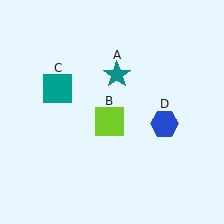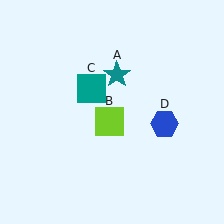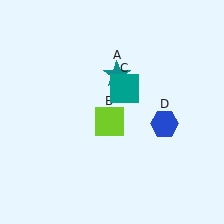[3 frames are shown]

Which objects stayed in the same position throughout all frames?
Teal star (object A) and lime square (object B) and blue hexagon (object D) remained stationary.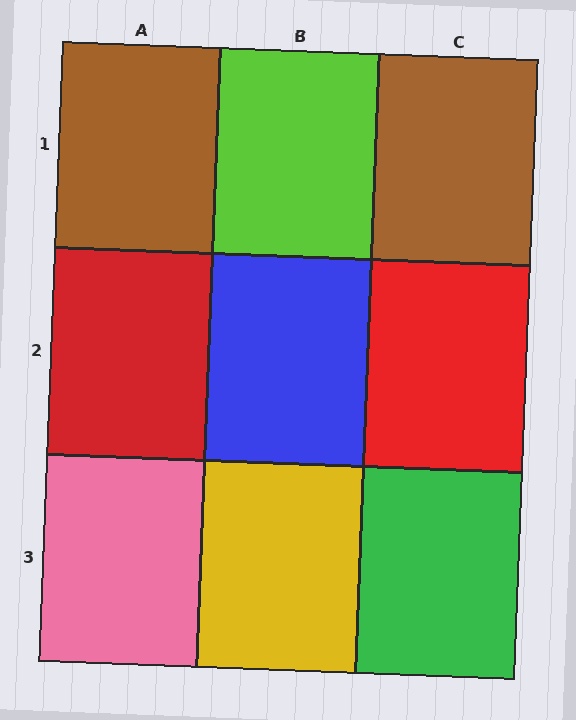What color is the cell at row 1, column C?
Brown.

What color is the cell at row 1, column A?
Brown.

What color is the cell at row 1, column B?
Lime.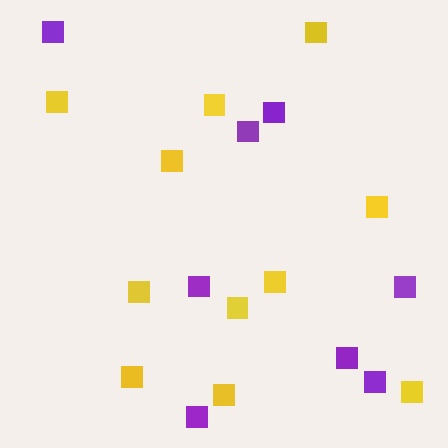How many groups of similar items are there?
There are 2 groups: one group of purple squares (8) and one group of yellow squares (11).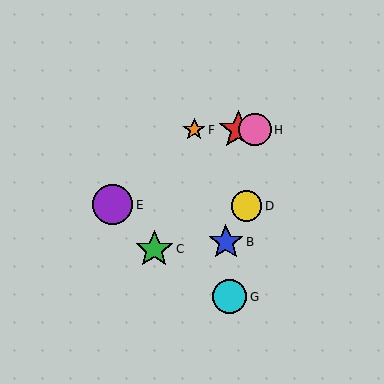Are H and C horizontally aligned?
No, H is at y≈130 and C is at y≈249.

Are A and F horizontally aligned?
Yes, both are at y≈130.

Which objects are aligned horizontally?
Objects A, F, H are aligned horizontally.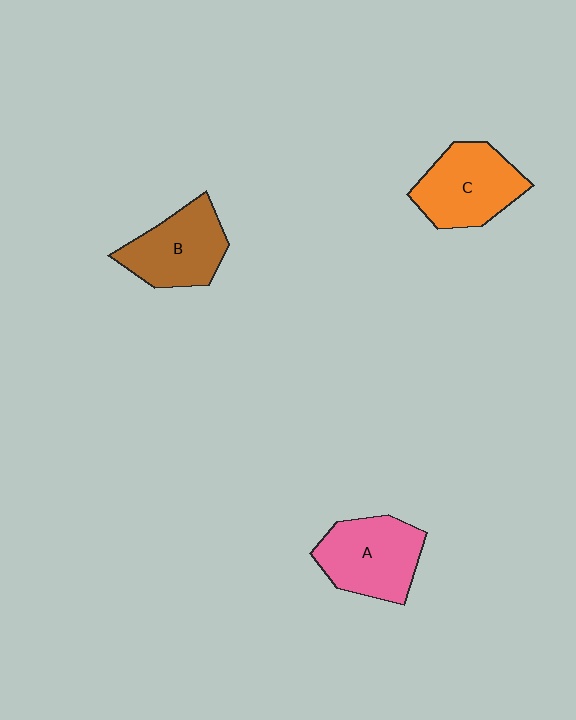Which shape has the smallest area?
Shape B (brown).